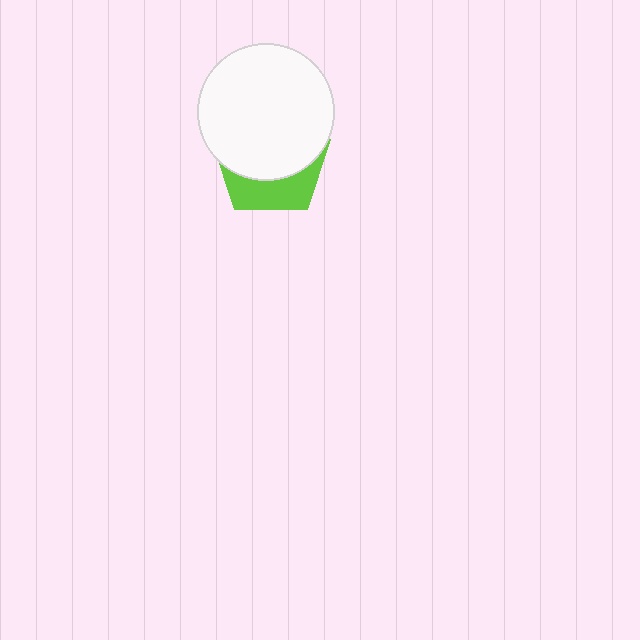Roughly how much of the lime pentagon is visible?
A small part of it is visible (roughly 33%).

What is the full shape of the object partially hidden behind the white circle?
The partially hidden object is a lime pentagon.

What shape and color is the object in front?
The object in front is a white circle.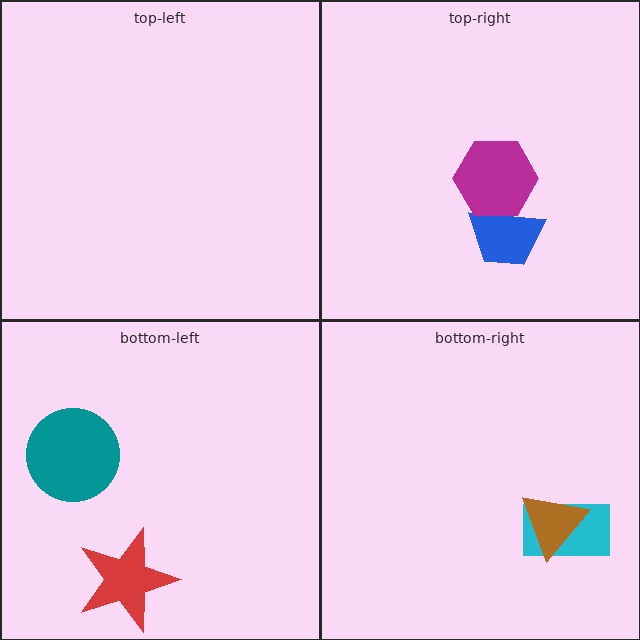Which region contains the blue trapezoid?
The top-right region.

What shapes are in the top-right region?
The blue trapezoid, the magenta hexagon.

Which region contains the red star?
The bottom-left region.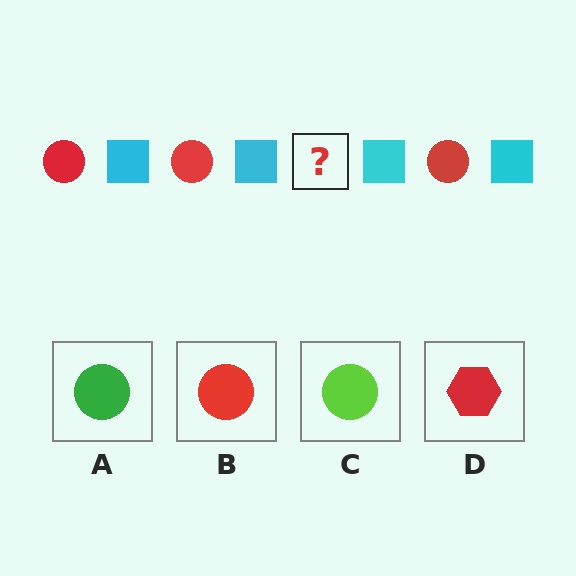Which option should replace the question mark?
Option B.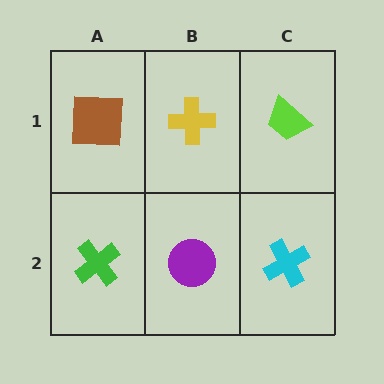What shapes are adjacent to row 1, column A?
A green cross (row 2, column A), a yellow cross (row 1, column B).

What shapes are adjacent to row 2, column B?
A yellow cross (row 1, column B), a green cross (row 2, column A), a cyan cross (row 2, column C).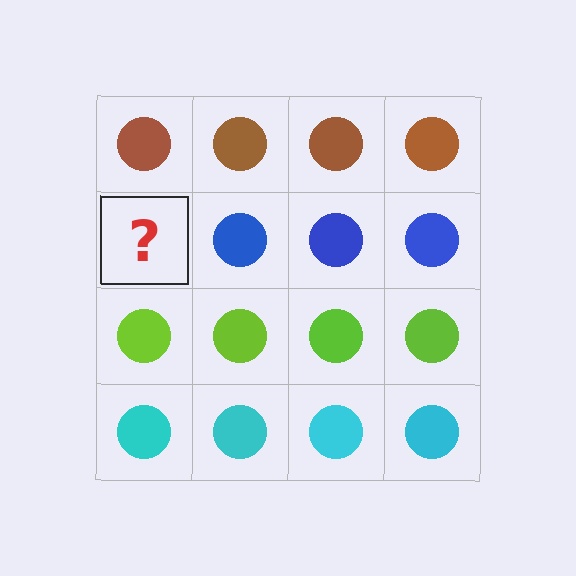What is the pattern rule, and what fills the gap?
The rule is that each row has a consistent color. The gap should be filled with a blue circle.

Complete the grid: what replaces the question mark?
The question mark should be replaced with a blue circle.